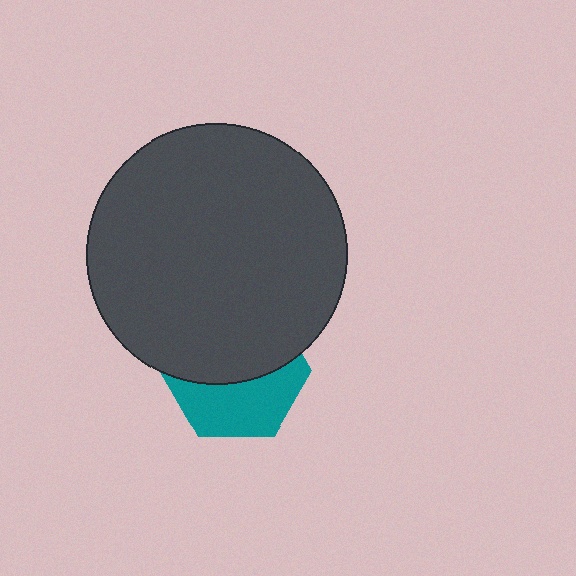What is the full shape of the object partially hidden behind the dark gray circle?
The partially hidden object is a teal hexagon.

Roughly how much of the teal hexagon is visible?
A small part of it is visible (roughly 45%).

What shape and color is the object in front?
The object in front is a dark gray circle.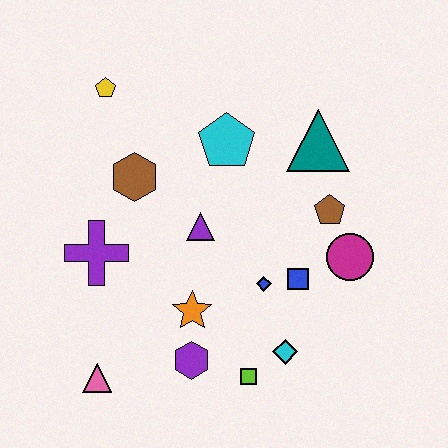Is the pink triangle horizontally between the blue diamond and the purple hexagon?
No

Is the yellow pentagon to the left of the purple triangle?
Yes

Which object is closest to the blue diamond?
The blue square is closest to the blue diamond.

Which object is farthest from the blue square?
The yellow pentagon is farthest from the blue square.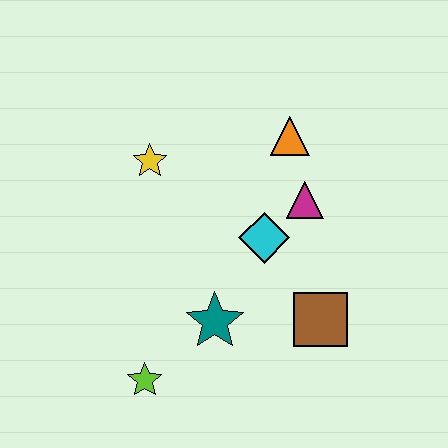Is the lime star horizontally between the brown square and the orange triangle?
No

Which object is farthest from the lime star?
The orange triangle is farthest from the lime star.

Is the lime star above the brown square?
No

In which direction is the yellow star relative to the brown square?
The yellow star is to the left of the brown square.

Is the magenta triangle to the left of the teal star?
No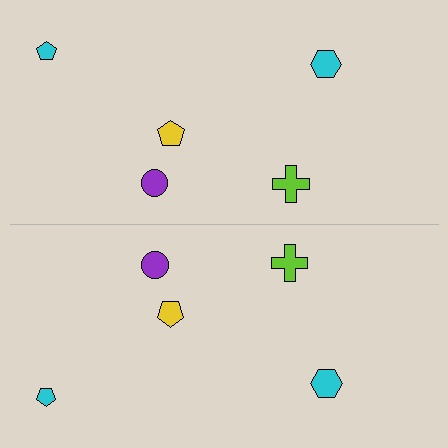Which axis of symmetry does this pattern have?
The pattern has a horizontal axis of symmetry running through the center of the image.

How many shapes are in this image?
There are 10 shapes in this image.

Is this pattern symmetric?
Yes, this pattern has bilateral (reflection) symmetry.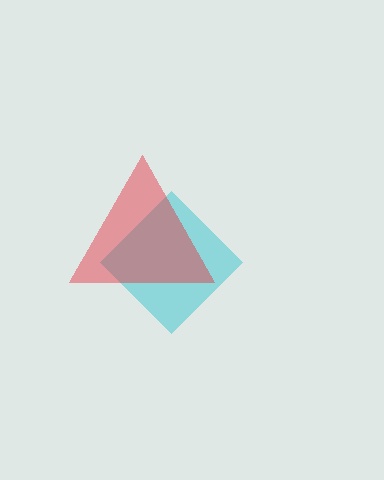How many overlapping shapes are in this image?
There are 2 overlapping shapes in the image.